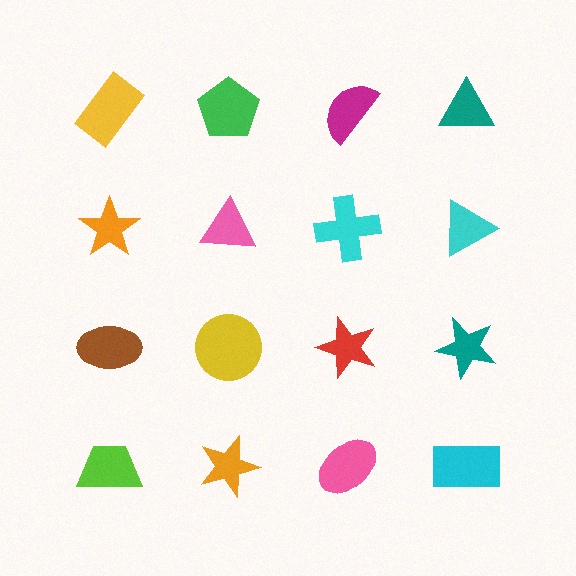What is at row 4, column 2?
An orange star.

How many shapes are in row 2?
4 shapes.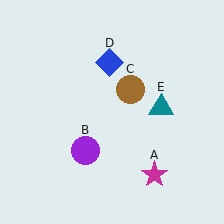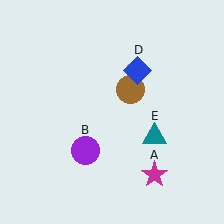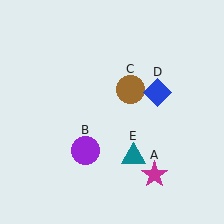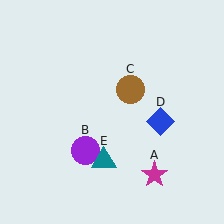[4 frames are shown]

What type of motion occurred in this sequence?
The blue diamond (object D), teal triangle (object E) rotated clockwise around the center of the scene.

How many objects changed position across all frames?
2 objects changed position: blue diamond (object D), teal triangle (object E).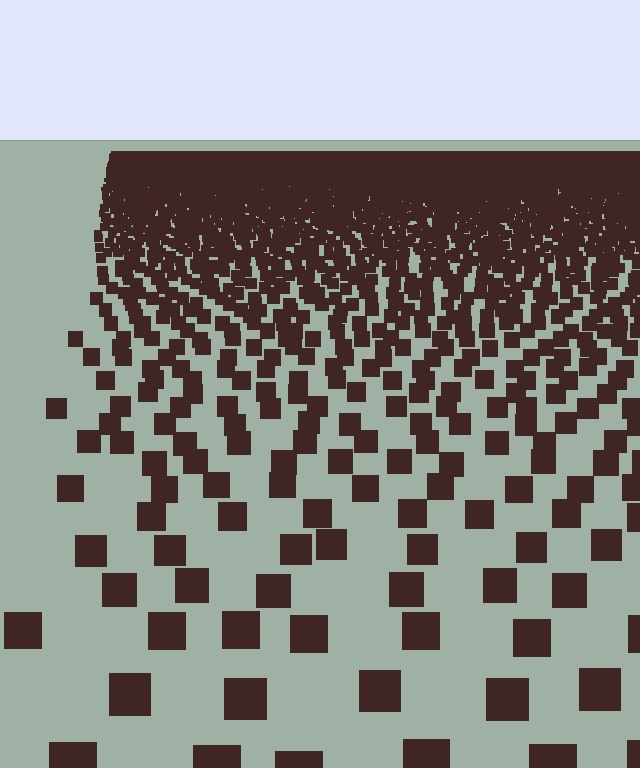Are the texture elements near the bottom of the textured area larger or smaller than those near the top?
Larger. Near the bottom, elements are closer to the viewer and appear at a bigger on-screen size.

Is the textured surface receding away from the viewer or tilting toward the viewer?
The surface is receding away from the viewer. Texture elements get smaller and denser toward the top.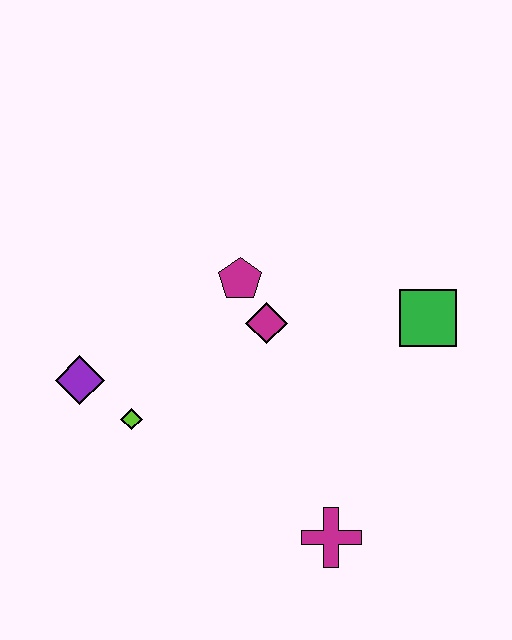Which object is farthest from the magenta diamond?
The magenta cross is farthest from the magenta diamond.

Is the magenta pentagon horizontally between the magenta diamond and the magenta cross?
No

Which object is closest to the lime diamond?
The purple diamond is closest to the lime diamond.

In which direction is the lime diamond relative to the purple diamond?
The lime diamond is to the right of the purple diamond.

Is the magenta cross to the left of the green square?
Yes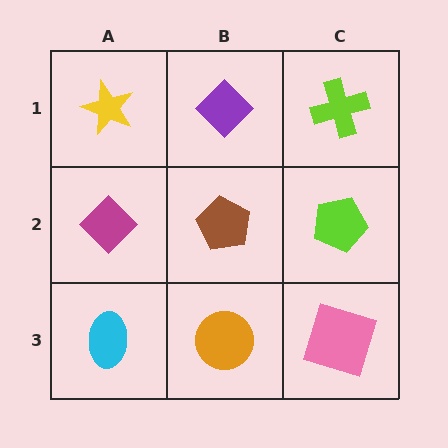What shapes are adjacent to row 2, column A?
A yellow star (row 1, column A), a cyan ellipse (row 3, column A), a brown pentagon (row 2, column B).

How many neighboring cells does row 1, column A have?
2.